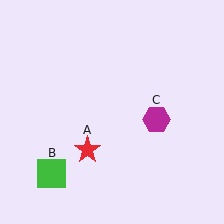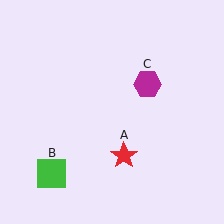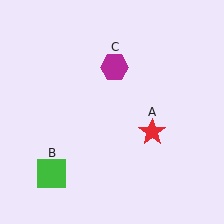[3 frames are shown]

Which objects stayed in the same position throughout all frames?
Green square (object B) remained stationary.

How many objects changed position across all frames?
2 objects changed position: red star (object A), magenta hexagon (object C).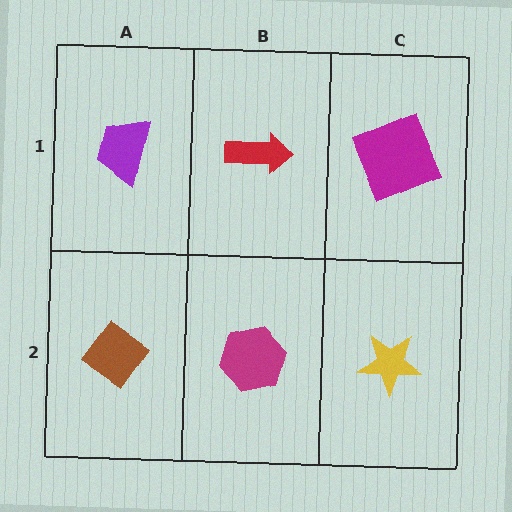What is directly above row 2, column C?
A magenta square.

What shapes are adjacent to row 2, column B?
A red arrow (row 1, column B), a brown diamond (row 2, column A), a yellow star (row 2, column C).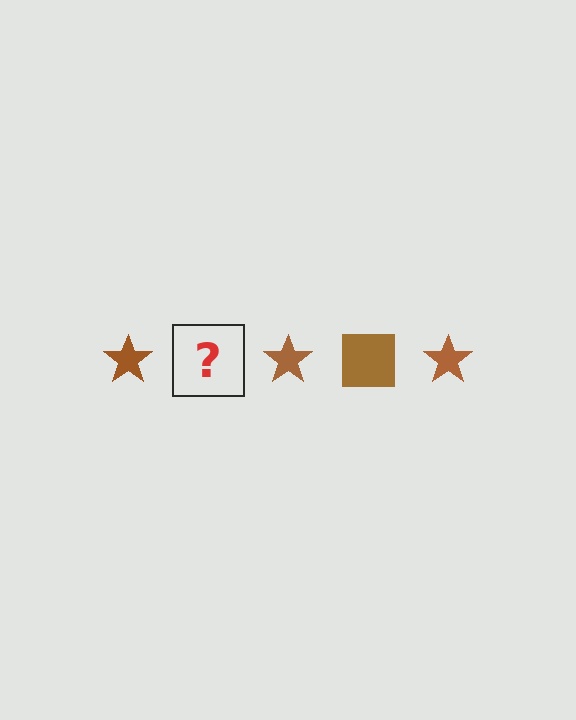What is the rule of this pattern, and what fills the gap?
The rule is that the pattern cycles through star, square shapes in brown. The gap should be filled with a brown square.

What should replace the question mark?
The question mark should be replaced with a brown square.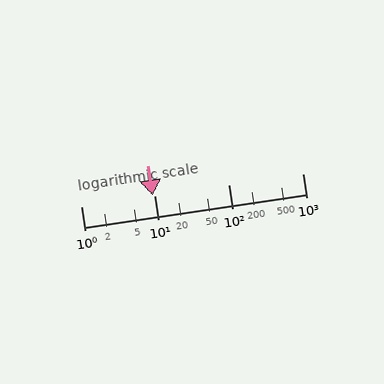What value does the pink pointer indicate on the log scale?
The pointer indicates approximately 9.3.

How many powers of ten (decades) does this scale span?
The scale spans 3 decades, from 1 to 1000.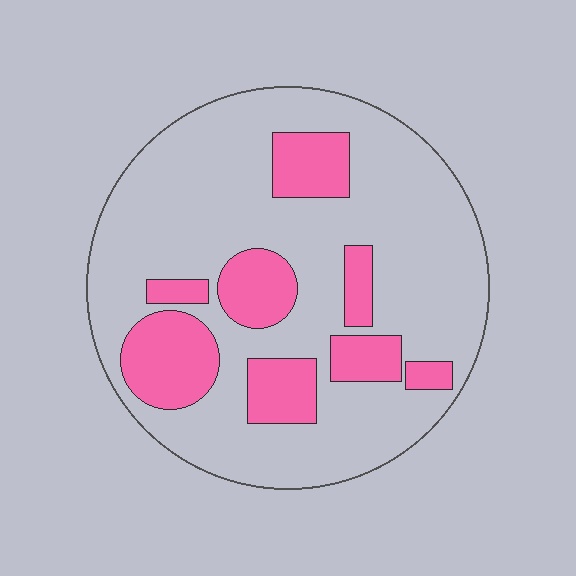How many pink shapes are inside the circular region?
8.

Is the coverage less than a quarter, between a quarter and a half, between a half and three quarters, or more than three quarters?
Less than a quarter.